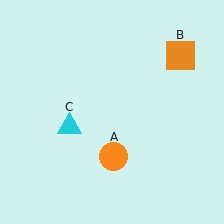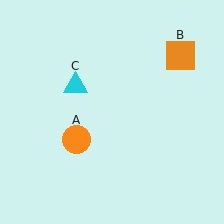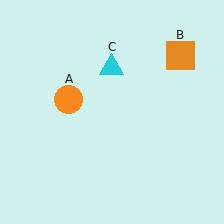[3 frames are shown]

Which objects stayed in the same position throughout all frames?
Orange square (object B) remained stationary.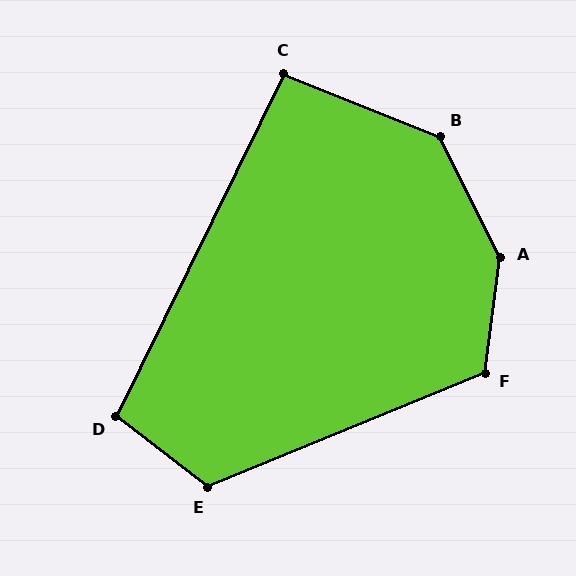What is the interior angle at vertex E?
Approximately 120 degrees (obtuse).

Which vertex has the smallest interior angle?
C, at approximately 94 degrees.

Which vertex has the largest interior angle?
A, at approximately 146 degrees.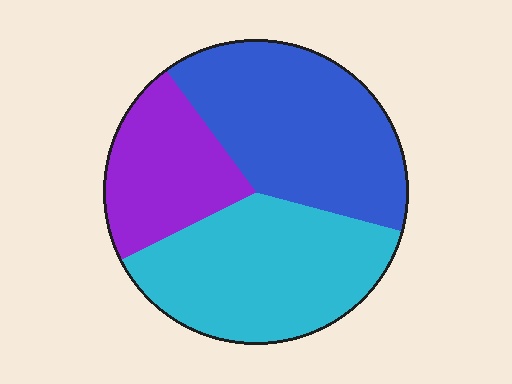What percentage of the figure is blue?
Blue takes up about two fifths (2/5) of the figure.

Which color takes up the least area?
Purple, at roughly 20%.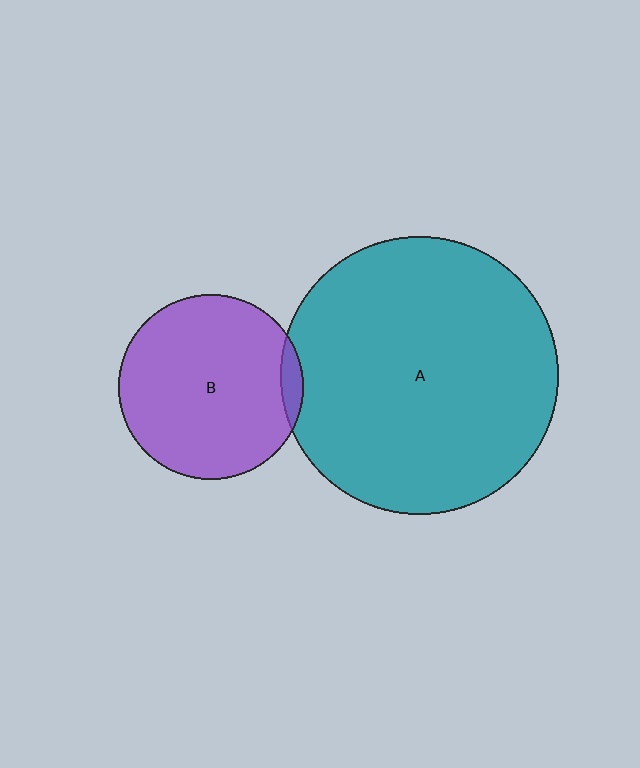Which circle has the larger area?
Circle A (teal).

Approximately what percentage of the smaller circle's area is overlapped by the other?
Approximately 5%.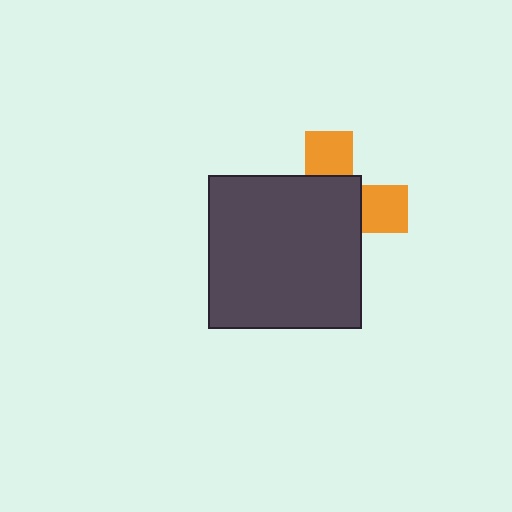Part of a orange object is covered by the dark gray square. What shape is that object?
It is a cross.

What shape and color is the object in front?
The object in front is a dark gray square.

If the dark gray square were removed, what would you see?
You would see the complete orange cross.